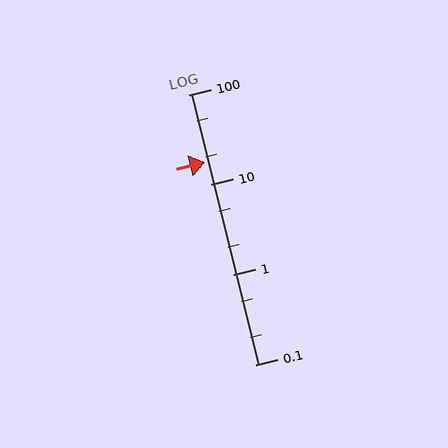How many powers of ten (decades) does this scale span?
The scale spans 3 decades, from 0.1 to 100.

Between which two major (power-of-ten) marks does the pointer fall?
The pointer is between 10 and 100.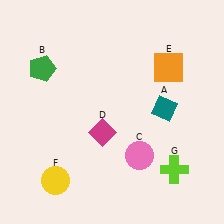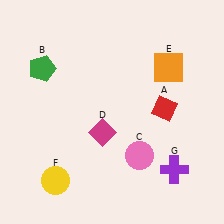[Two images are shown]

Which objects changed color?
A changed from teal to red. G changed from lime to purple.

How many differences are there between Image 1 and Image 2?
There are 2 differences between the two images.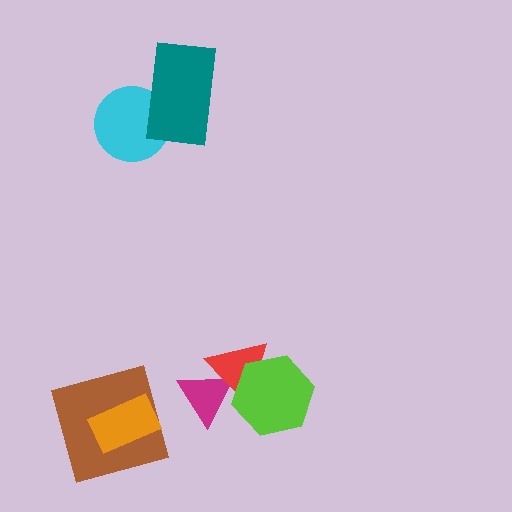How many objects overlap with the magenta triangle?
2 objects overlap with the magenta triangle.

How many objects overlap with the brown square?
1 object overlaps with the brown square.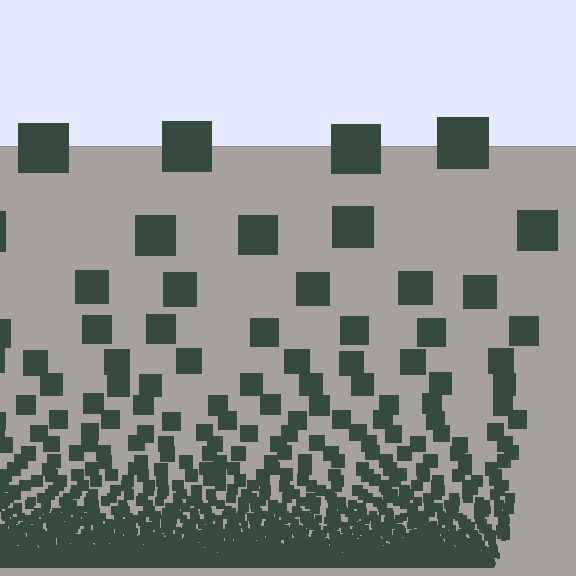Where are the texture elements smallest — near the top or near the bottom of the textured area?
Near the bottom.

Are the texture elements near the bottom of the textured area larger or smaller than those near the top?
Smaller. The gradient is inverted — elements near the bottom are smaller and denser.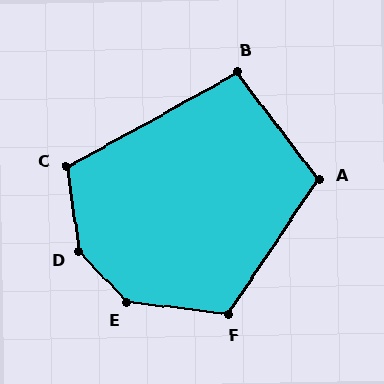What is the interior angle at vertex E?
Approximately 141 degrees (obtuse).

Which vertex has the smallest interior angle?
B, at approximately 99 degrees.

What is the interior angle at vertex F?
Approximately 117 degrees (obtuse).